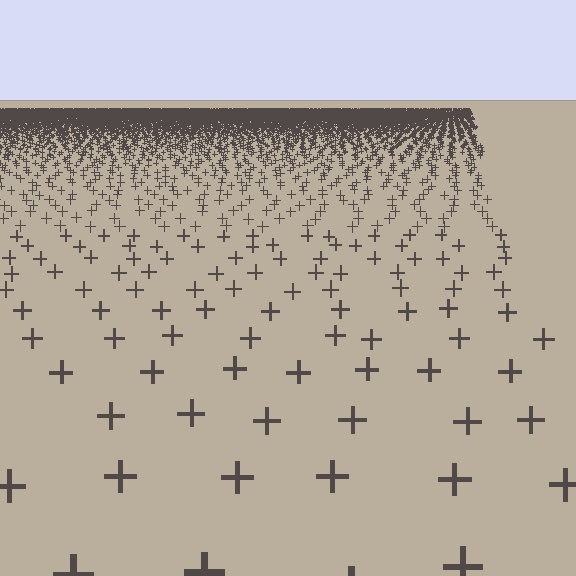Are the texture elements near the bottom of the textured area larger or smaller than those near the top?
Larger. Near the bottom, elements are closer to the viewer and appear at a bigger on-screen size.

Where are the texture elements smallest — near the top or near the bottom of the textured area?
Near the top.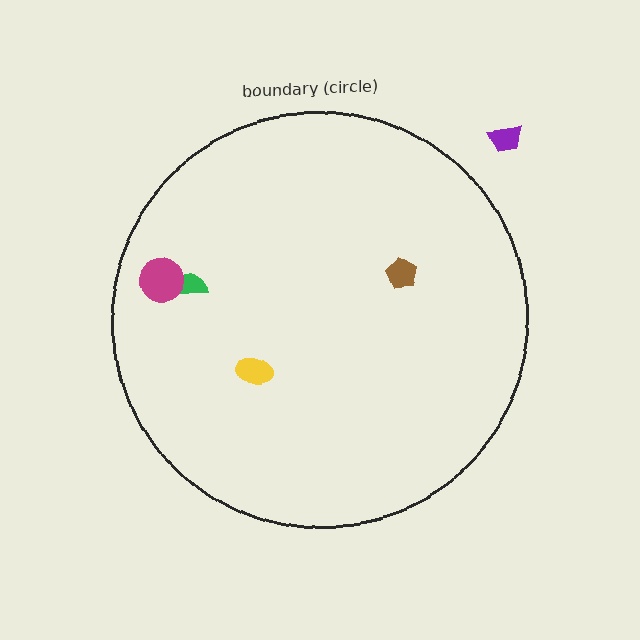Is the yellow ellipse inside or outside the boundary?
Inside.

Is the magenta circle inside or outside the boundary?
Inside.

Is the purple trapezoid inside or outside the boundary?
Outside.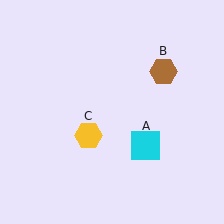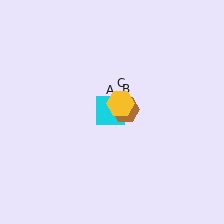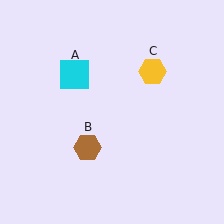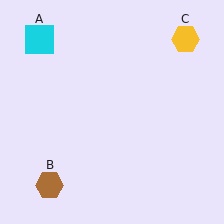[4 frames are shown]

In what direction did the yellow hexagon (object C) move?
The yellow hexagon (object C) moved up and to the right.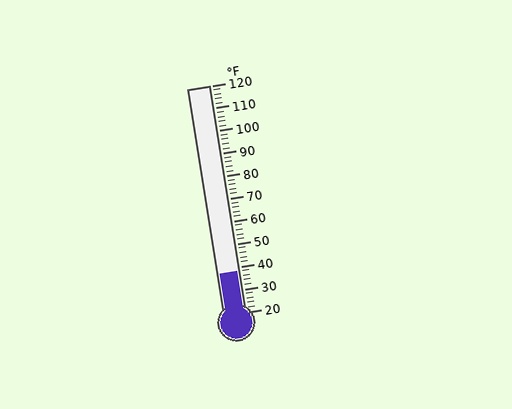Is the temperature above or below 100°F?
The temperature is below 100°F.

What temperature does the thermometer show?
The thermometer shows approximately 38°F.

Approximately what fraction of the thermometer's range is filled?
The thermometer is filled to approximately 20% of its range.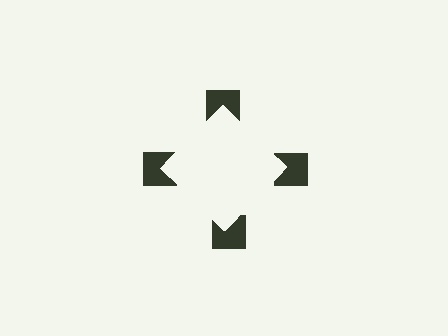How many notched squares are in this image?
There are 4 — one at each vertex of the illusory square.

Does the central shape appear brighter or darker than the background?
It typically appears slightly brighter than the background, even though no actual brightness change is drawn.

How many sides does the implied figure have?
4 sides.